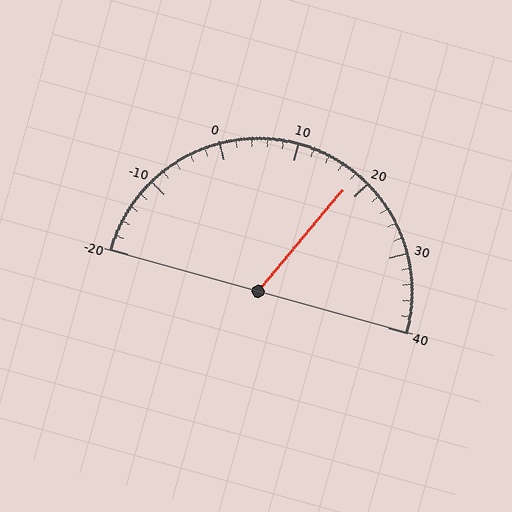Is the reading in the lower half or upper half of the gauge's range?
The reading is in the upper half of the range (-20 to 40).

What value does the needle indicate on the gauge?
The needle indicates approximately 18.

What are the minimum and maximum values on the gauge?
The gauge ranges from -20 to 40.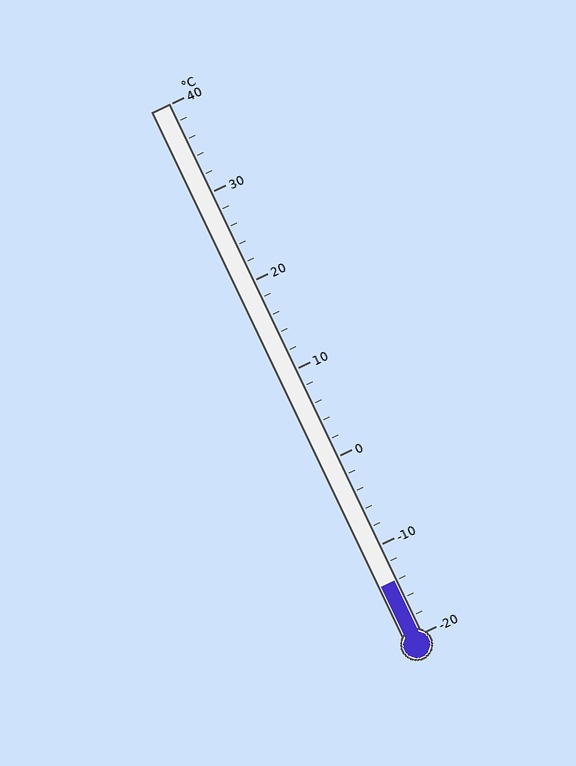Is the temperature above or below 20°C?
The temperature is below 20°C.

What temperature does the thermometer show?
The thermometer shows approximately -14°C.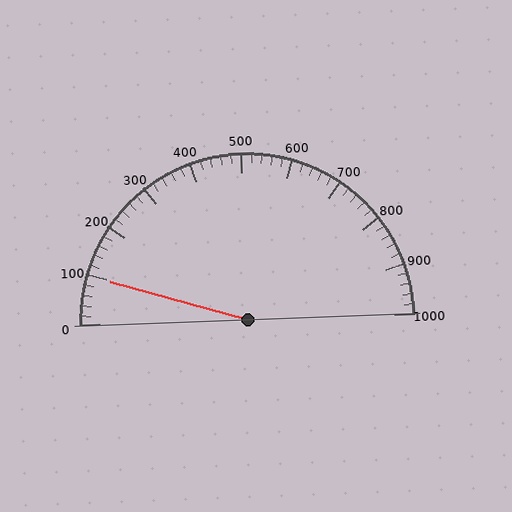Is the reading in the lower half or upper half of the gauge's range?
The reading is in the lower half of the range (0 to 1000).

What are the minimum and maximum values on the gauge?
The gauge ranges from 0 to 1000.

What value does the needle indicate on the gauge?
The needle indicates approximately 100.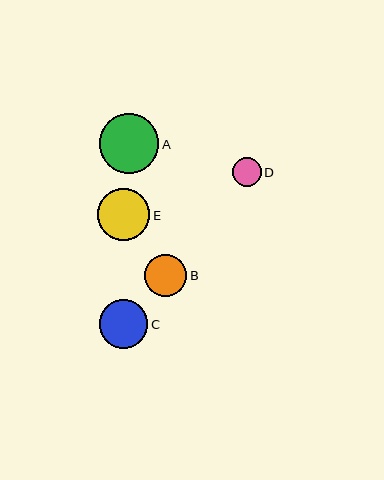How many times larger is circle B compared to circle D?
Circle B is approximately 1.4 times the size of circle D.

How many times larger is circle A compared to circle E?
Circle A is approximately 1.1 times the size of circle E.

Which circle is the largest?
Circle A is the largest with a size of approximately 59 pixels.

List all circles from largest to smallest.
From largest to smallest: A, E, C, B, D.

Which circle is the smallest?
Circle D is the smallest with a size of approximately 29 pixels.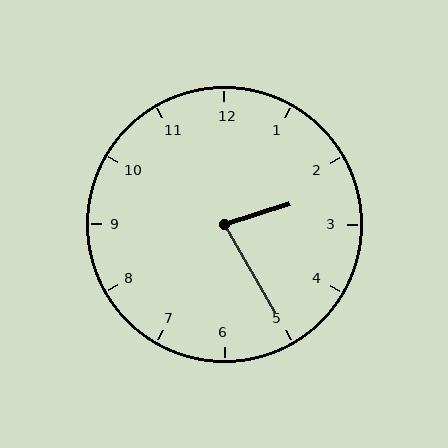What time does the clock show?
2:25.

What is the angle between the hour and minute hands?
Approximately 78 degrees.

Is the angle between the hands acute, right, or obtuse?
It is acute.